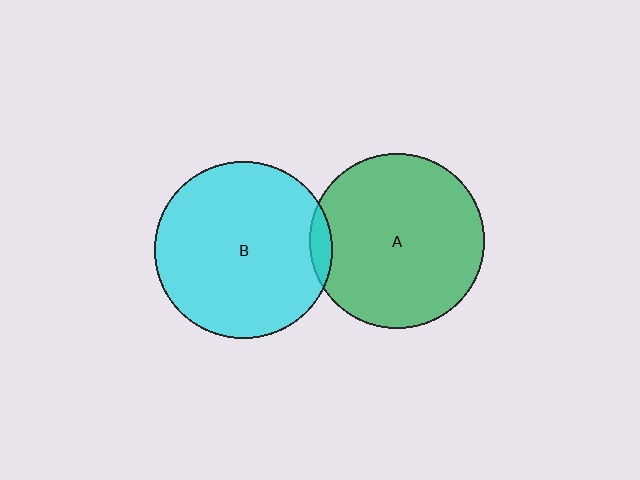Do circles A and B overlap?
Yes.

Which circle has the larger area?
Circle B (cyan).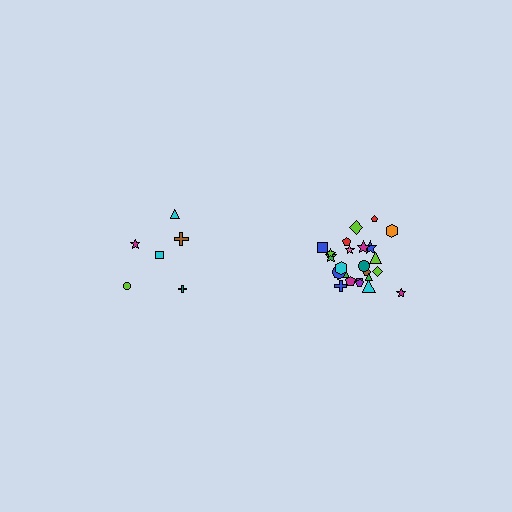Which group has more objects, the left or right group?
The right group.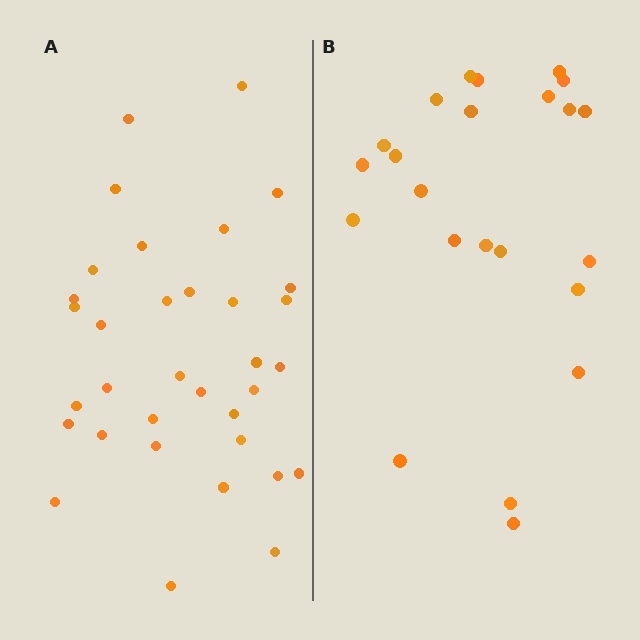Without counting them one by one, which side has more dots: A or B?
Region A (the left region) has more dots.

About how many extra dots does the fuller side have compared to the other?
Region A has roughly 12 or so more dots than region B.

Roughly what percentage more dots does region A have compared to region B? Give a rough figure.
About 50% more.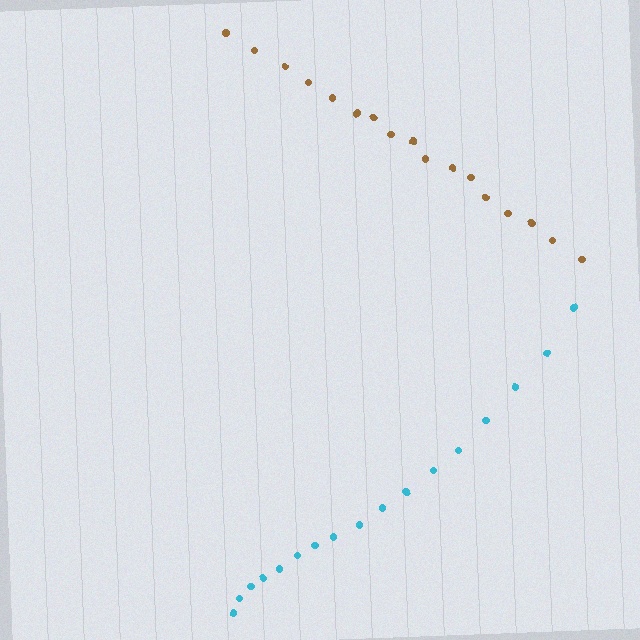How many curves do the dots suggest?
There are 2 distinct paths.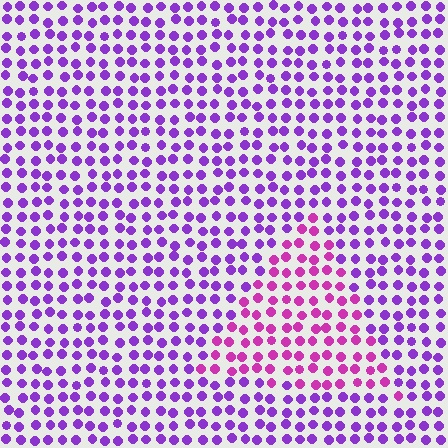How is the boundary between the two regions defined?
The boundary is defined purely by a slight shift in hue (about 36 degrees). Spacing, size, and orientation are identical on both sides.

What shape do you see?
I see a triangle.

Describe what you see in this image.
The image is filled with small purple elements in a uniform arrangement. A triangle-shaped region is visible where the elements are tinted to a slightly different hue, forming a subtle color boundary.